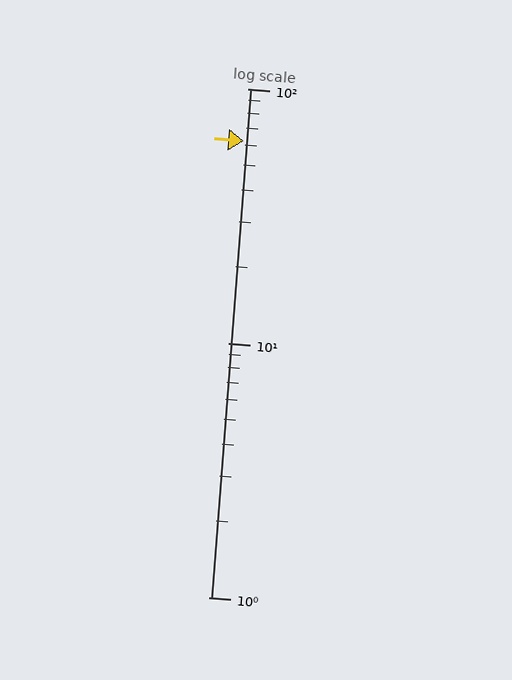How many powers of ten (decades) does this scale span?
The scale spans 2 decades, from 1 to 100.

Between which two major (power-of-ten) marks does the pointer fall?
The pointer is between 10 and 100.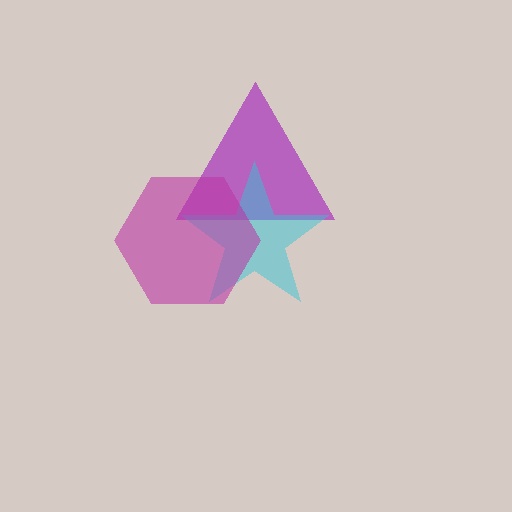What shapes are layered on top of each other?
The layered shapes are: a purple triangle, a cyan star, a magenta hexagon.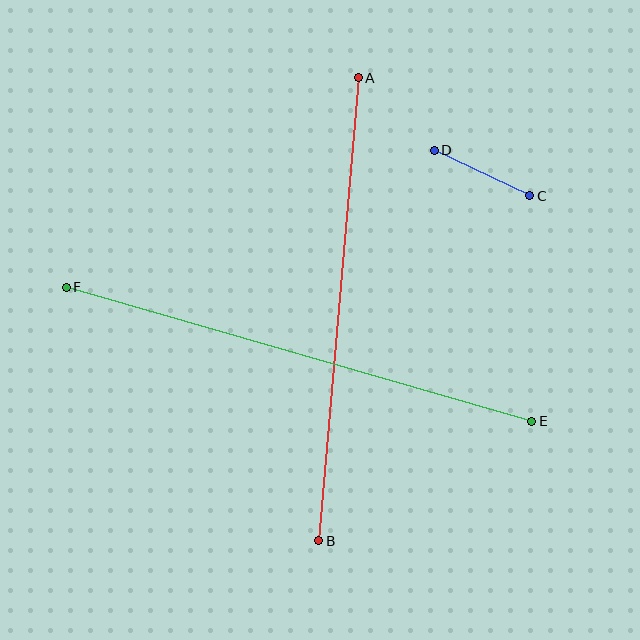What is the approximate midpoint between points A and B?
The midpoint is at approximately (338, 309) pixels.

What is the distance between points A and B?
The distance is approximately 464 pixels.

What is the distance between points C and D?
The distance is approximately 106 pixels.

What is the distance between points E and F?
The distance is approximately 485 pixels.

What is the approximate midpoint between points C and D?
The midpoint is at approximately (482, 173) pixels.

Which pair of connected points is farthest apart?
Points E and F are farthest apart.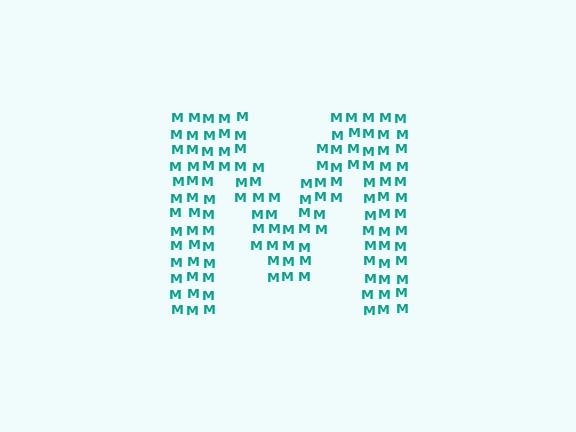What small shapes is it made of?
It is made of small letter M's.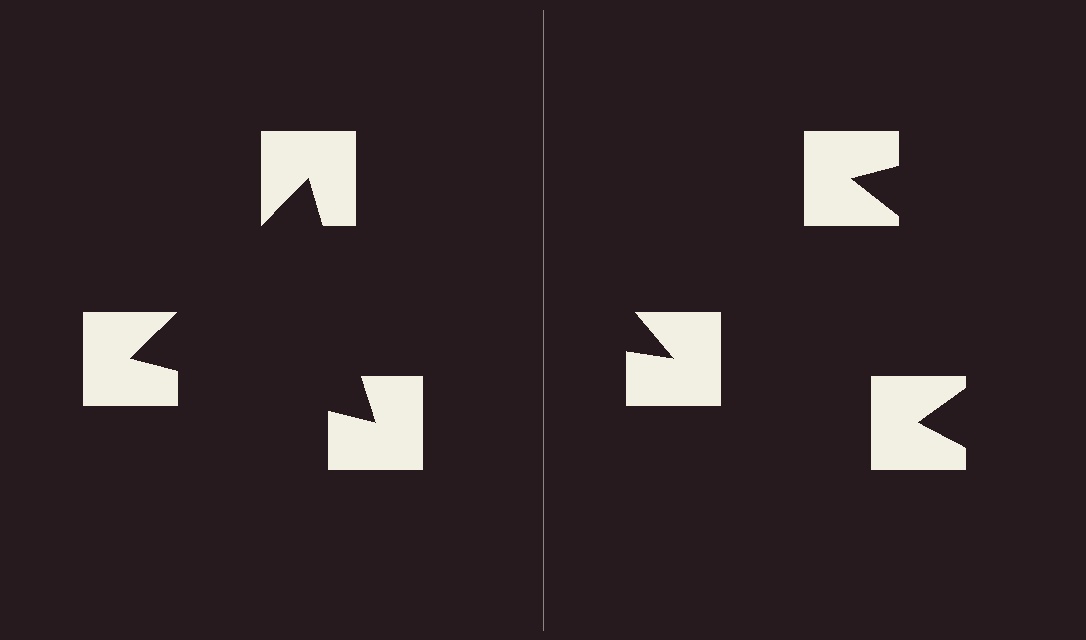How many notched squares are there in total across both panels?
6 — 3 on each side.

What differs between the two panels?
The notched squares are positioned identically on both sides; only the wedge orientations differ. On the left they align to a triangle; on the right they are misaligned.